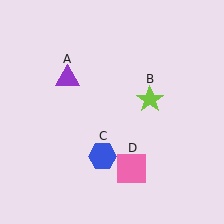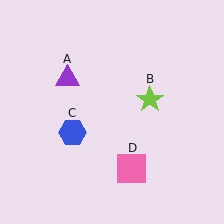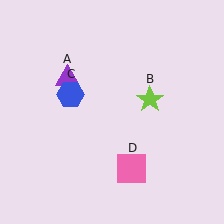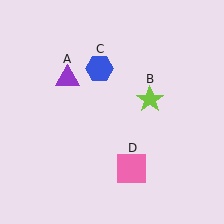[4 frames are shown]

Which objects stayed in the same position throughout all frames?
Purple triangle (object A) and lime star (object B) and pink square (object D) remained stationary.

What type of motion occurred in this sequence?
The blue hexagon (object C) rotated clockwise around the center of the scene.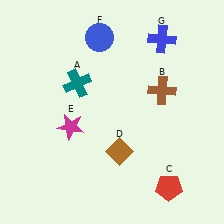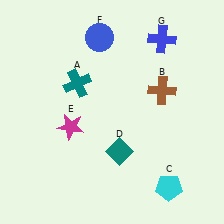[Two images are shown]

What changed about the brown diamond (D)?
In Image 1, D is brown. In Image 2, it changed to teal.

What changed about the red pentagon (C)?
In Image 1, C is red. In Image 2, it changed to cyan.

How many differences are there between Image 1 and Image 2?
There are 2 differences between the two images.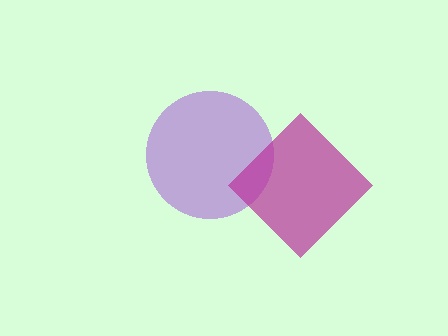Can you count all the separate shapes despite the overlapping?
Yes, there are 2 separate shapes.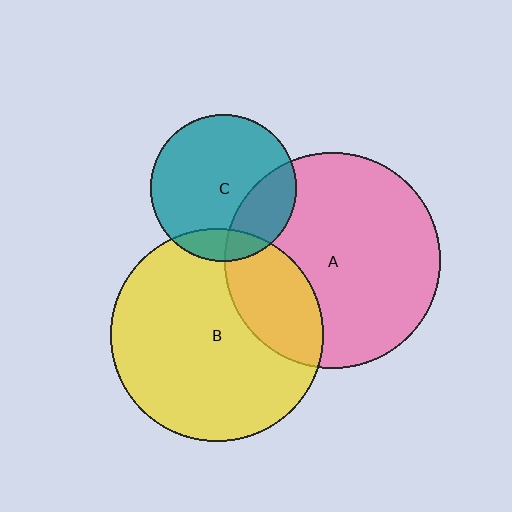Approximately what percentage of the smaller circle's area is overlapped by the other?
Approximately 25%.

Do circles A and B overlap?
Yes.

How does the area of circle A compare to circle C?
Approximately 2.2 times.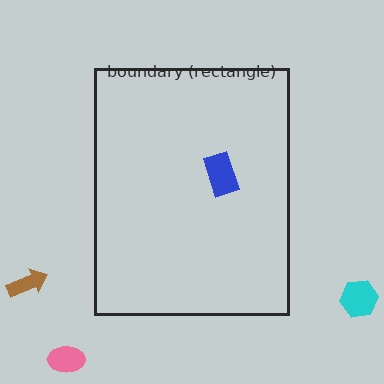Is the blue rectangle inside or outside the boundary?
Inside.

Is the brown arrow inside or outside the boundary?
Outside.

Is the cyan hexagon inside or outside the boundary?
Outside.